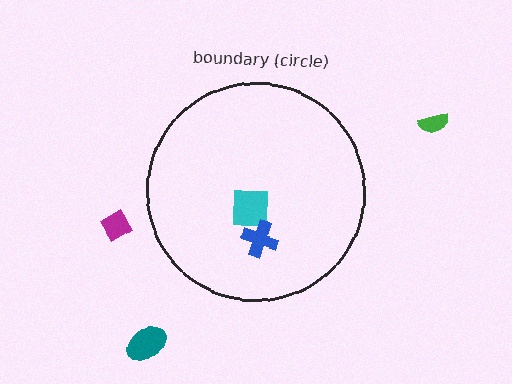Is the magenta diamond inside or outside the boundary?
Outside.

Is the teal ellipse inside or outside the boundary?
Outside.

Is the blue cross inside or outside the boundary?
Inside.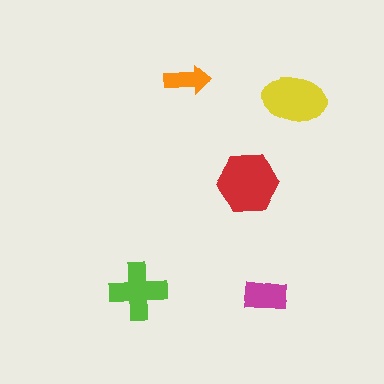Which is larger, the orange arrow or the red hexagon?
The red hexagon.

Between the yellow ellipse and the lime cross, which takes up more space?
The yellow ellipse.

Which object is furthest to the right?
The yellow ellipse is rightmost.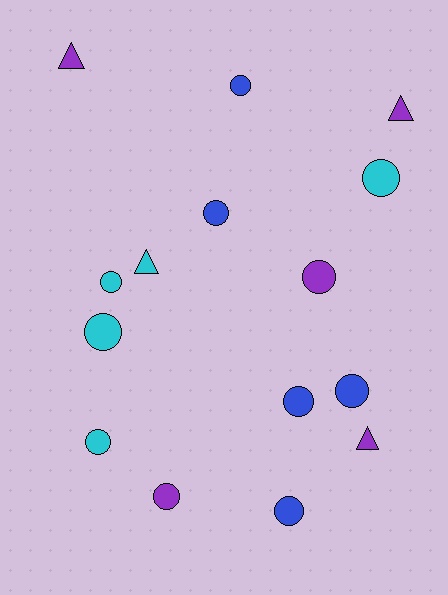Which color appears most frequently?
Blue, with 5 objects.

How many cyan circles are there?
There are 4 cyan circles.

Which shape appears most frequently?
Circle, with 11 objects.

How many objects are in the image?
There are 15 objects.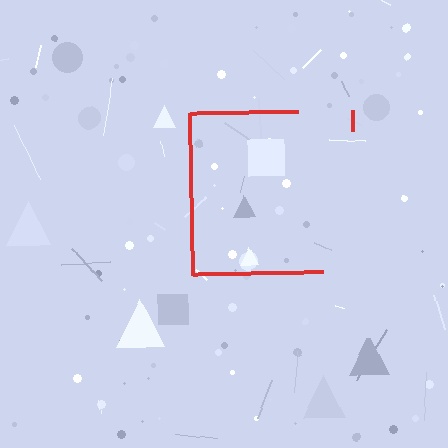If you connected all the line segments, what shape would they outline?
They would outline a square.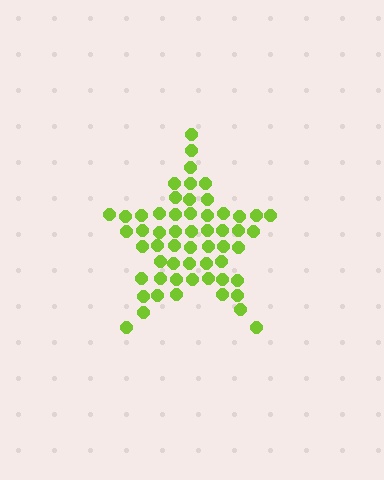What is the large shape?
The large shape is a star.